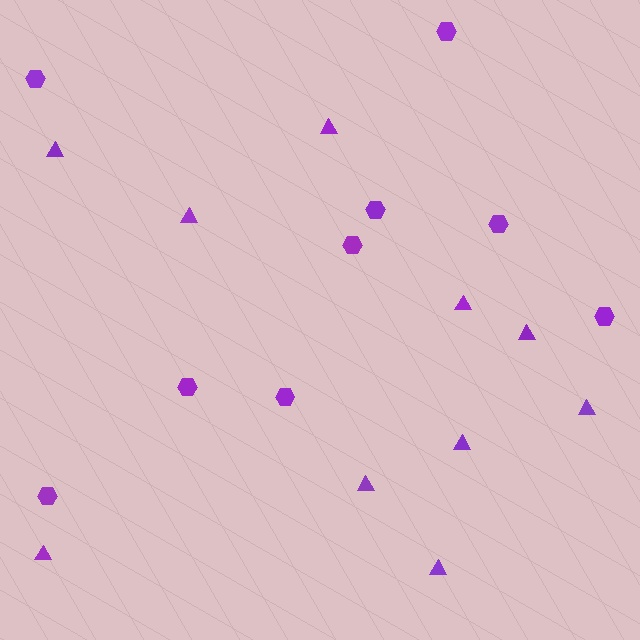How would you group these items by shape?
There are 2 groups: one group of hexagons (9) and one group of triangles (10).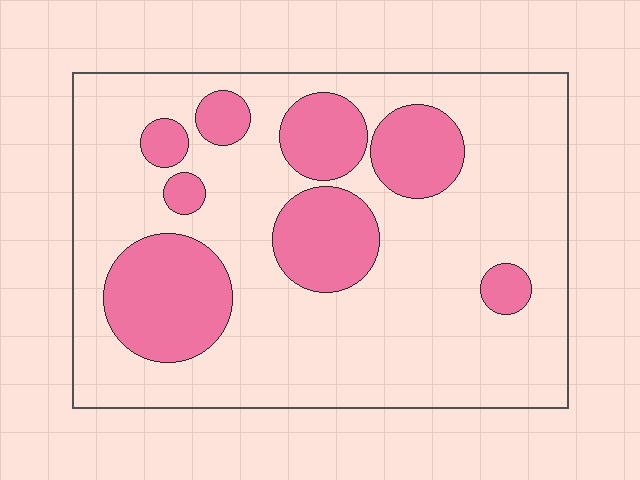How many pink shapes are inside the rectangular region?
8.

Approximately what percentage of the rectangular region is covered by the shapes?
Approximately 25%.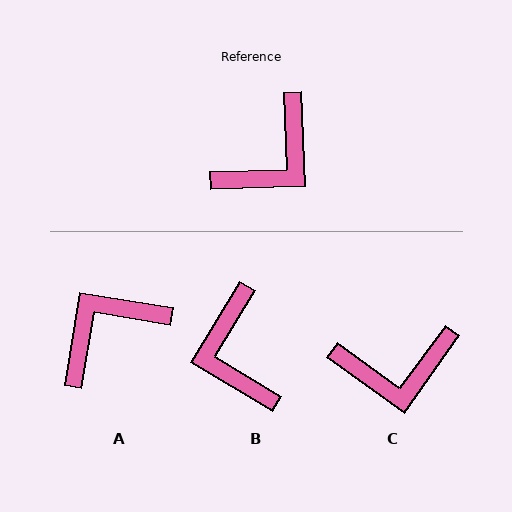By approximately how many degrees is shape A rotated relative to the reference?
Approximately 169 degrees counter-clockwise.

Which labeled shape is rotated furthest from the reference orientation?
A, about 169 degrees away.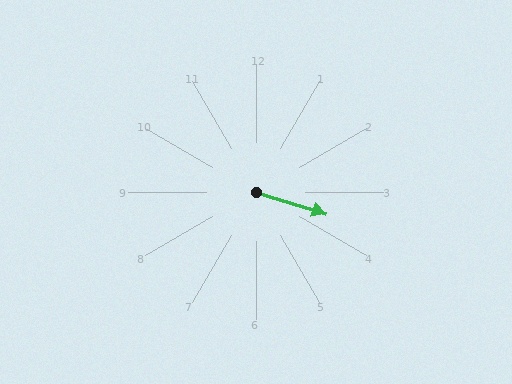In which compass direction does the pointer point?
East.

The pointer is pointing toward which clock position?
Roughly 4 o'clock.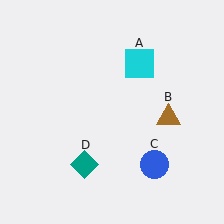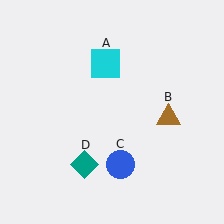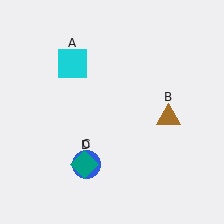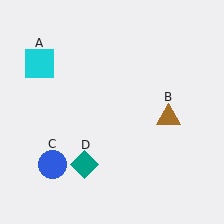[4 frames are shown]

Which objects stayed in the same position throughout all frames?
Brown triangle (object B) and teal diamond (object D) remained stationary.